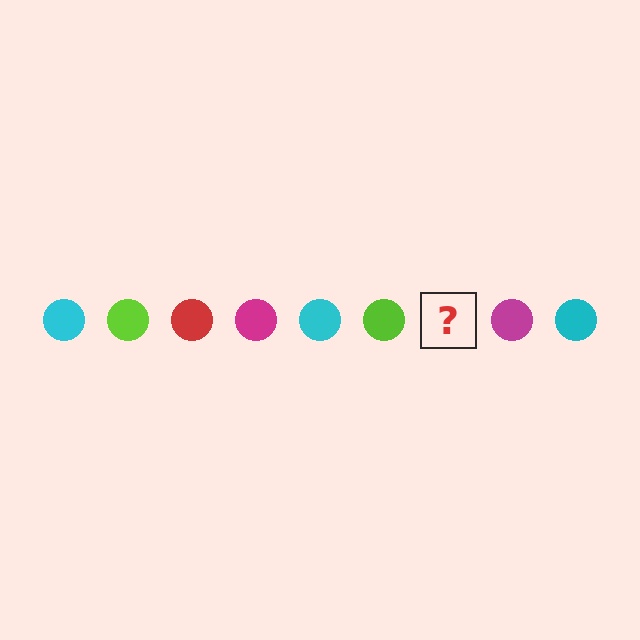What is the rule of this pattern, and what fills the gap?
The rule is that the pattern cycles through cyan, lime, red, magenta circles. The gap should be filled with a red circle.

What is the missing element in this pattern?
The missing element is a red circle.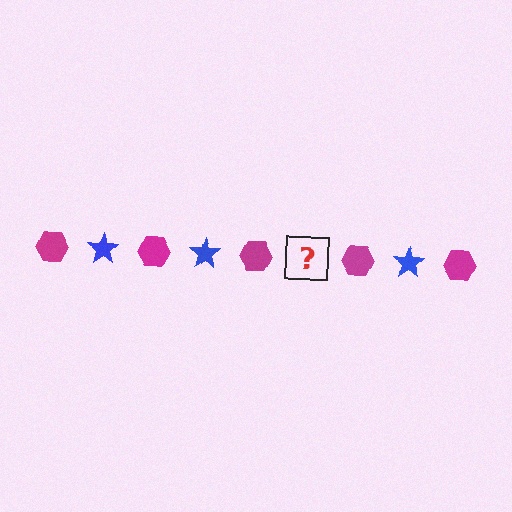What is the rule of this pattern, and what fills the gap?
The rule is that the pattern alternates between magenta hexagon and blue star. The gap should be filled with a blue star.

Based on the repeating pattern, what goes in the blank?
The blank should be a blue star.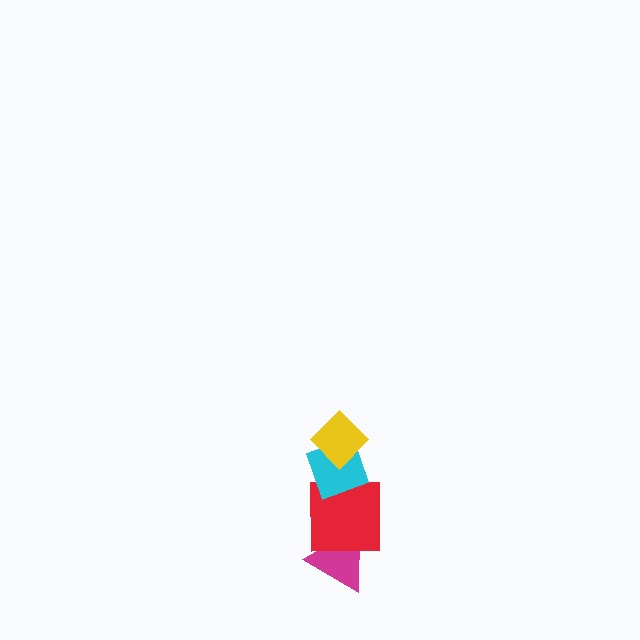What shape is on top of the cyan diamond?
The yellow diamond is on top of the cyan diamond.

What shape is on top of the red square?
The cyan diamond is on top of the red square.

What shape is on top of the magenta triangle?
The red square is on top of the magenta triangle.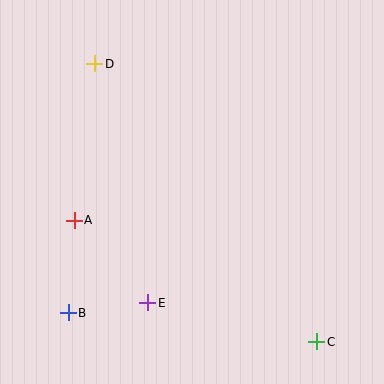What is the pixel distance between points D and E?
The distance between D and E is 245 pixels.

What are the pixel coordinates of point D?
Point D is at (95, 64).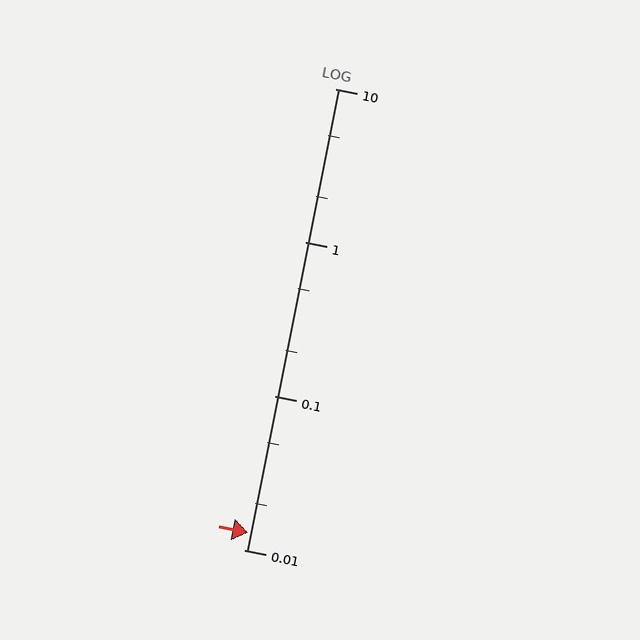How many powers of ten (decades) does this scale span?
The scale spans 3 decades, from 0.01 to 10.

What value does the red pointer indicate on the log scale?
The pointer indicates approximately 0.013.